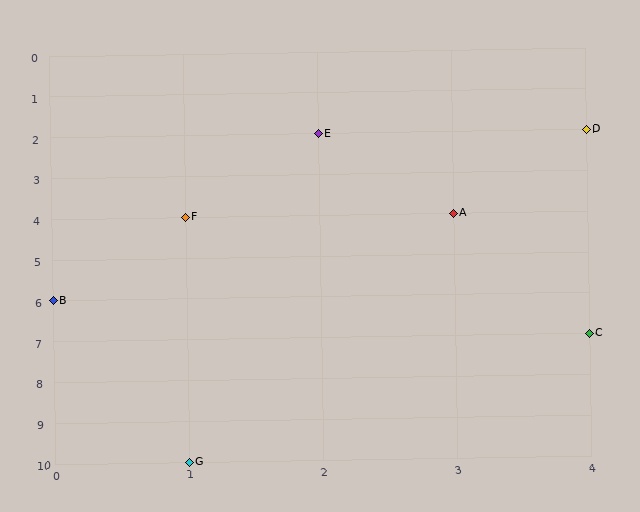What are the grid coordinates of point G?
Point G is at grid coordinates (1, 10).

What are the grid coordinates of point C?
Point C is at grid coordinates (4, 7).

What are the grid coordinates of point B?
Point B is at grid coordinates (0, 6).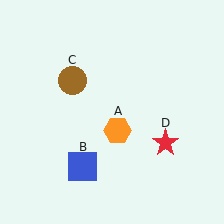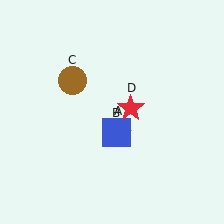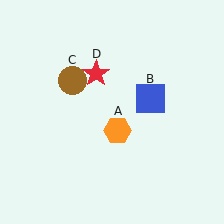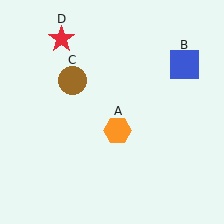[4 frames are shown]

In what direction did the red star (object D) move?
The red star (object D) moved up and to the left.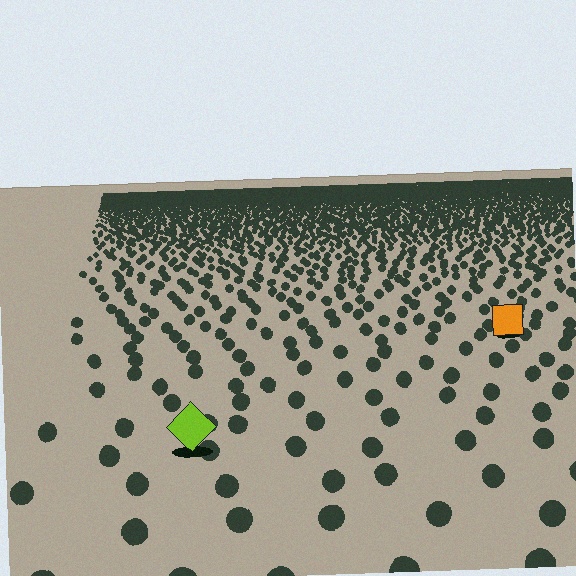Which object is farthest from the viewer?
The orange square is farthest from the viewer. It appears smaller and the ground texture around it is denser.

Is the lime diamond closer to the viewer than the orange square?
Yes. The lime diamond is closer — you can tell from the texture gradient: the ground texture is coarser near it.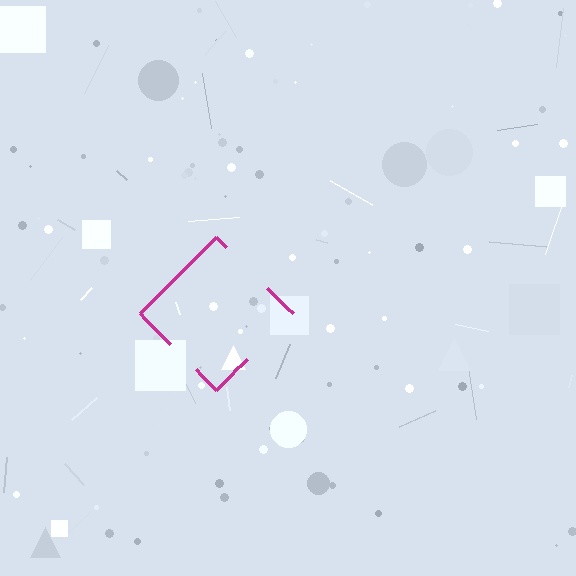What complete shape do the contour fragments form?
The contour fragments form a diamond.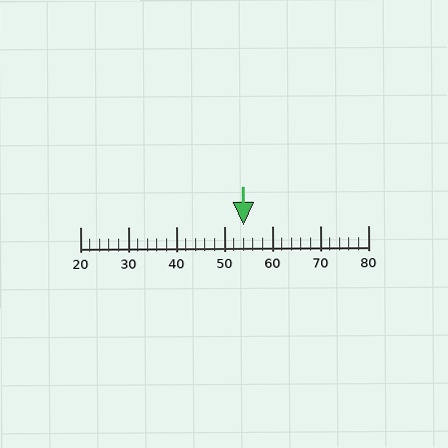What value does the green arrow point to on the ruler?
The green arrow points to approximately 54.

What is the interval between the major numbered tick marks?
The major tick marks are spaced 10 units apart.